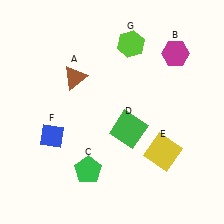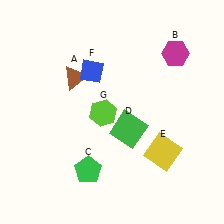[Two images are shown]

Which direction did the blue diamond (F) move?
The blue diamond (F) moved up.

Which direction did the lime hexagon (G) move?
The lime hexagon (G) moved down.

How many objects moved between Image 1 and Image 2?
2 objects moved between the two images.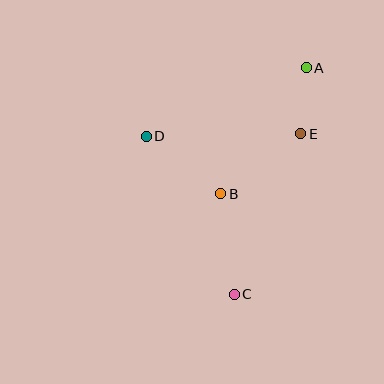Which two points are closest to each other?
Points A and E are closest to each other.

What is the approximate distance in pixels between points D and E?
The distance between D and E is approximately 154 pixels.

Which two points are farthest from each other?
Points A and C are farthest from each other.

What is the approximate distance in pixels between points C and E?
The distance between C and E is approximately 174 pixels.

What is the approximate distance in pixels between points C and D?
The distance between C and D is approximately 181 pixels.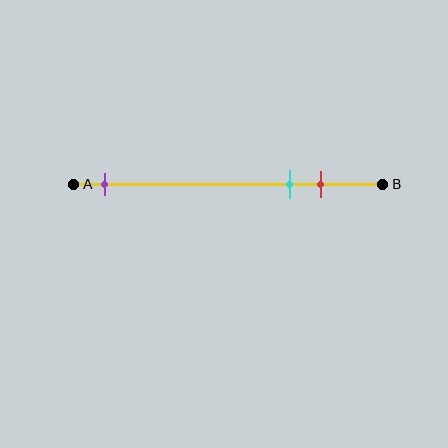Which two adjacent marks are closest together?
The cyan and red marks are the closest adjacent pair.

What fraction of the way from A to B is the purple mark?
The purple mark is approximately 10% (0.1) of the way from A to B.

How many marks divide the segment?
There are 3 marks dividing the segment.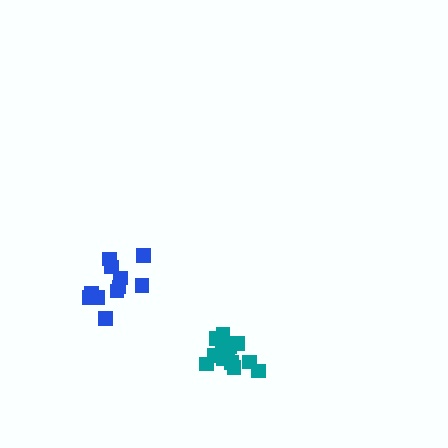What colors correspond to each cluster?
The clusters are colored: blue, teal.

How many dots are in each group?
Group 1: 11 dots, Group 2: 14 dots (25 total).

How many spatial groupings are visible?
There are 2 spatial groupings.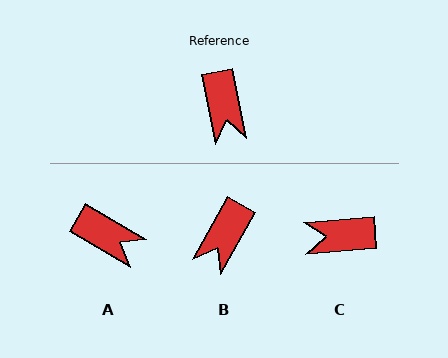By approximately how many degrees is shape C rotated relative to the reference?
Approximately 97 degrees clockwise.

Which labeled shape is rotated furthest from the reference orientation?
C, about 97 degrees away.